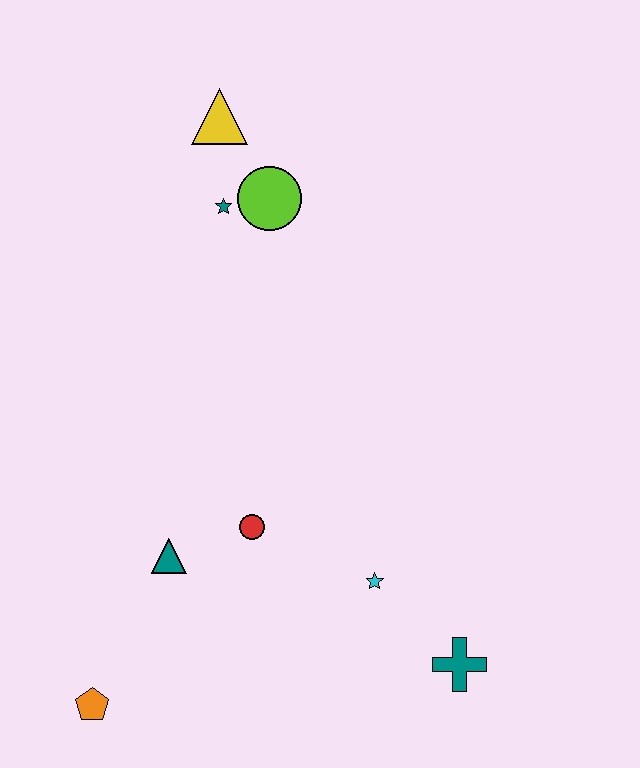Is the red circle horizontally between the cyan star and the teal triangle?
Yes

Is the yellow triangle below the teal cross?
No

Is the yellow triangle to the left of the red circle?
Yes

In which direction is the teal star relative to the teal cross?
The teal star is above the teal cross.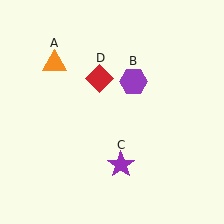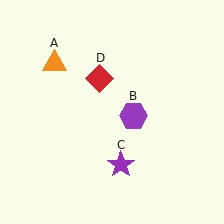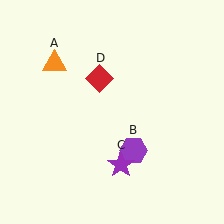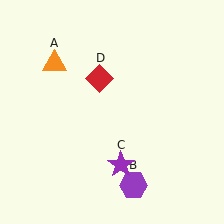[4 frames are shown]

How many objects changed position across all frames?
1 object changed position: purple hexagon (object B).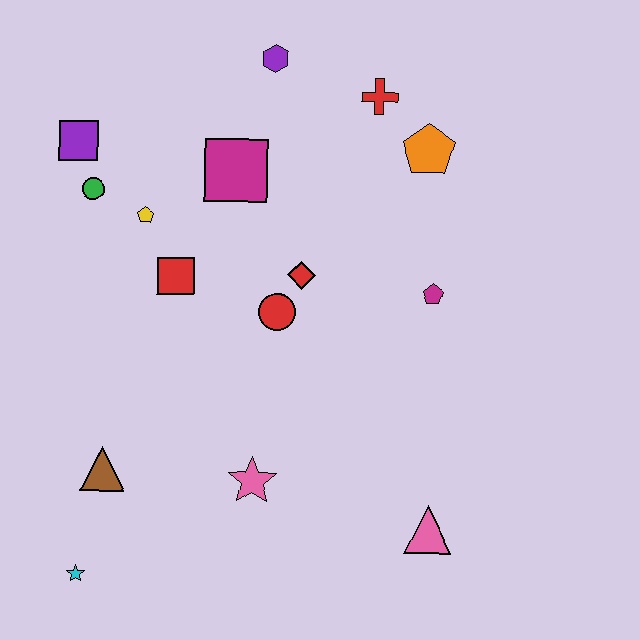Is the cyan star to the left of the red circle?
Yes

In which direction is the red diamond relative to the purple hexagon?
The red diamond is below the purple hexagon.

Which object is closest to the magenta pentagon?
The red diamond is closest to the magenta pentagon.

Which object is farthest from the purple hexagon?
The cyan star is farthest from the purple hexagon.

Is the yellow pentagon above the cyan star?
Yes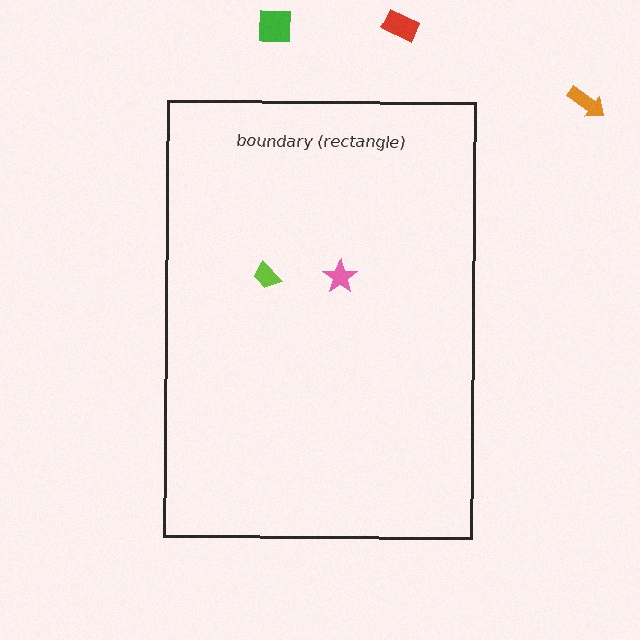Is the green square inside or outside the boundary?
Outside.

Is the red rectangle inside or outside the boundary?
Outside.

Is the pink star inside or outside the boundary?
Inside.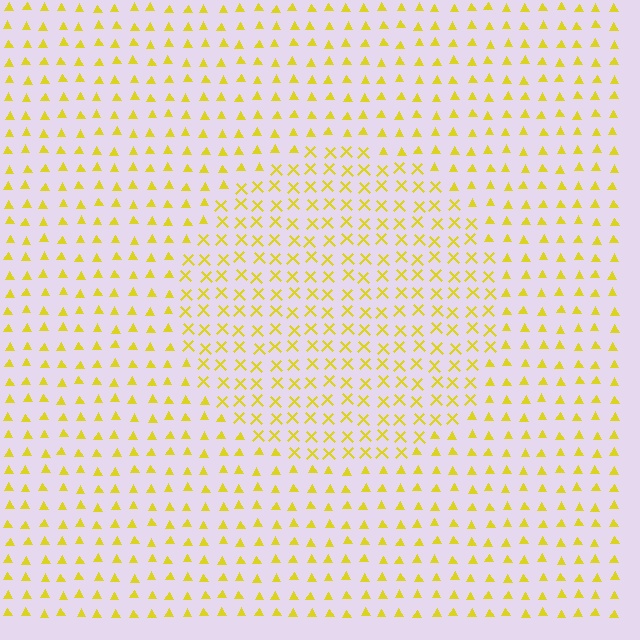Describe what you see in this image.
The image is filled with small yellow elements arranged in a uniform grid. A circle-shaped region contains X marks, while the surrounding area contains triangles. The boundary is defined purely by the change in element shape.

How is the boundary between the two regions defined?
The boundary is defined by a change in element shape: X marks inside vs. triangles outside. All elements share the same color and spacing.